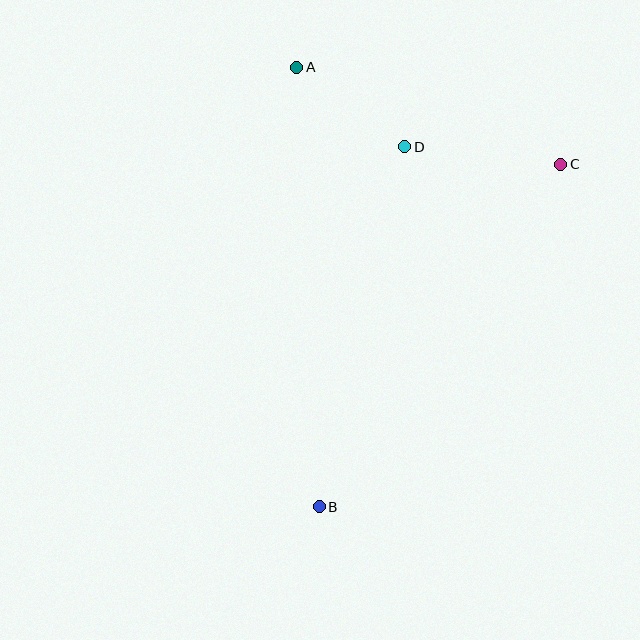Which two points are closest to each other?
Points A and D are closest to each other.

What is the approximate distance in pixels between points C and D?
The distance between C and D is approximately 157 pixels.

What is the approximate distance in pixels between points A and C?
The distance between A and C is approximately 281 pixels.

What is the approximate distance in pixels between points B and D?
The distance between B and D is approximately 370 pixels.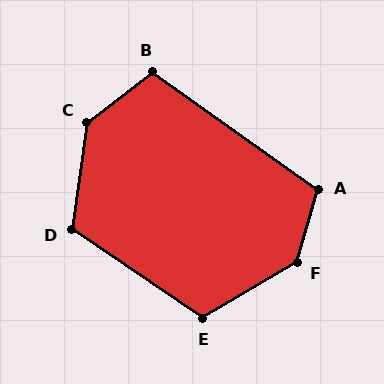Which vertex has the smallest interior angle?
B, at approximately 107 degrees.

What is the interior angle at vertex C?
Approximately 135 degrees (obtuse).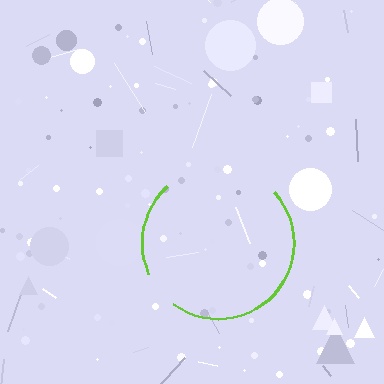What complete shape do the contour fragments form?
The contour fragments form a circle.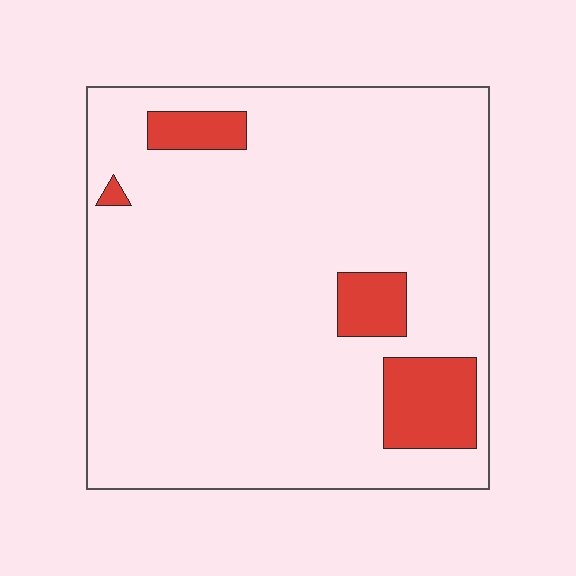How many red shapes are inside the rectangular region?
4.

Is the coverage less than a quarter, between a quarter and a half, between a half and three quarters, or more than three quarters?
Less than a quarter.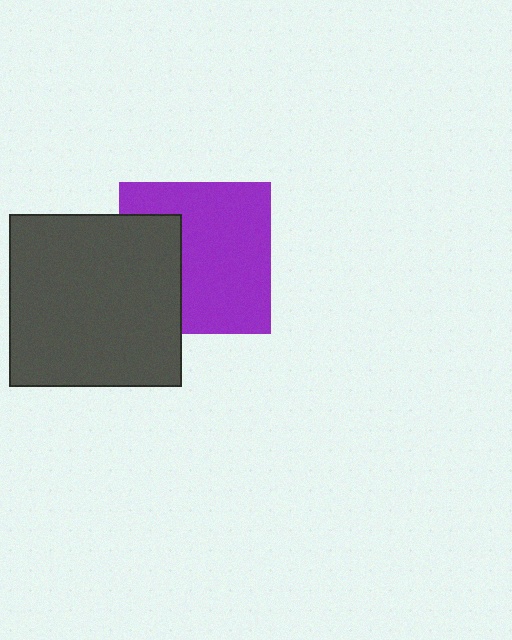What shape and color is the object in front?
The object in front is a dark gray square.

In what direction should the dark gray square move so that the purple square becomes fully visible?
The dark gray square should move left. That is the shortest direction to clear the overlap and leave the purple square fully visible.